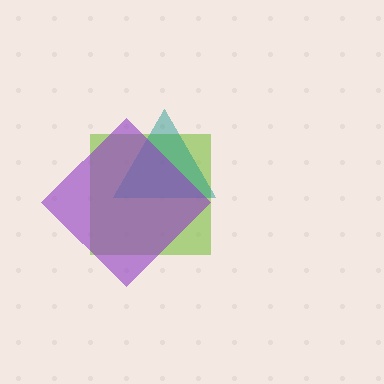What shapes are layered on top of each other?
The layered shapes are: a lime square, a teal triangle, a purple diamond.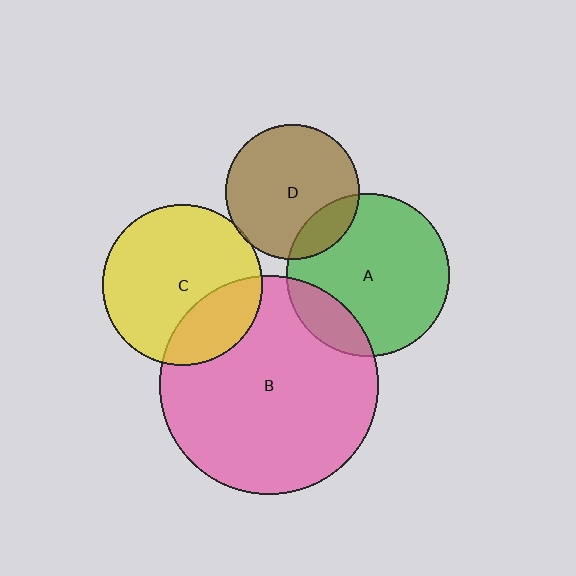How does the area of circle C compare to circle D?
Approximately 1.4 times.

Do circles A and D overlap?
Yes.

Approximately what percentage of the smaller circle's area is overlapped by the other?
Approximately 15%.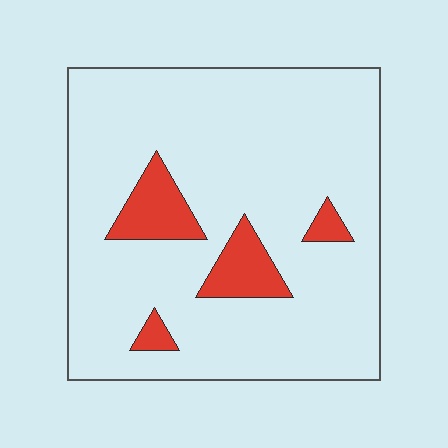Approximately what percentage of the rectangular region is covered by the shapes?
Approximately 10%.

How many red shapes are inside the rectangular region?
4.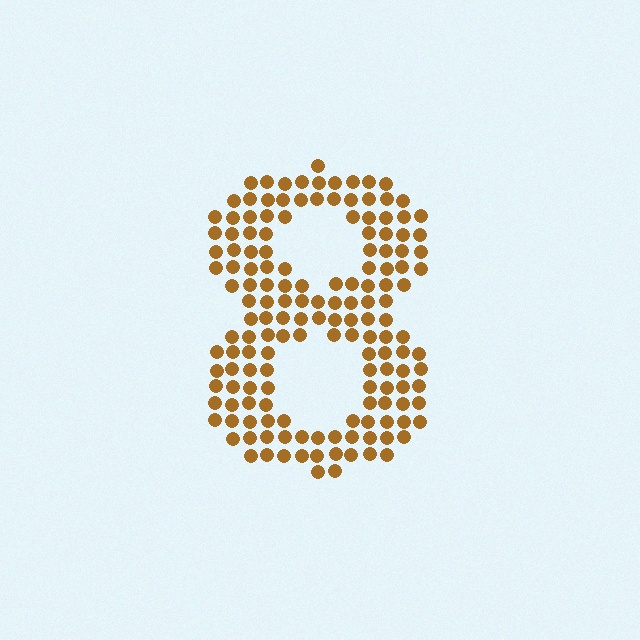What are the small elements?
The small elements are circles.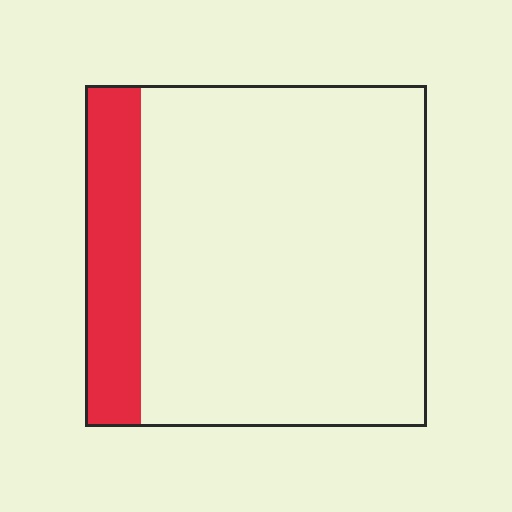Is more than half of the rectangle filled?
No.